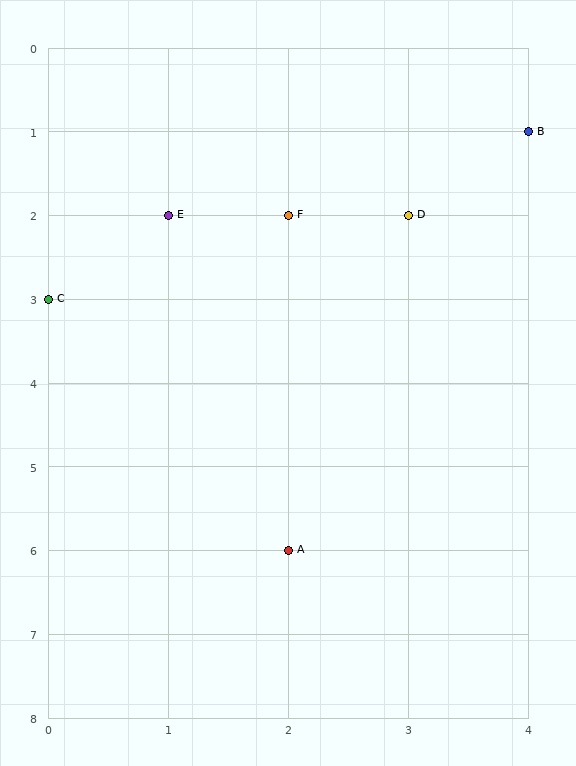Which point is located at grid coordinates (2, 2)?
Point F is at (2, 2).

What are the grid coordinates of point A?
Point A is at grid coordinates (2, 6).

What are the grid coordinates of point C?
Point C is at grid coordinates (0, 3).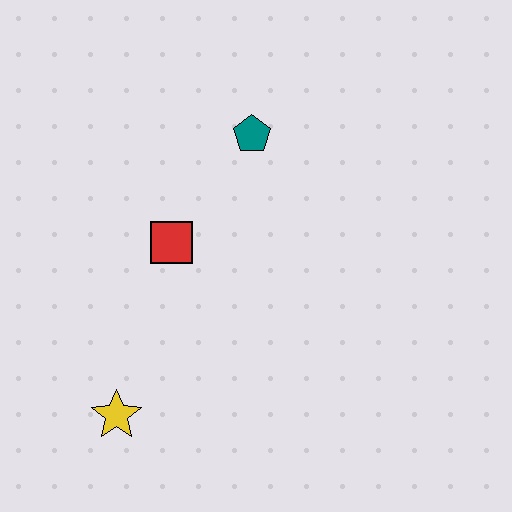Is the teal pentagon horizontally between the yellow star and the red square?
No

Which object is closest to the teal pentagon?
The red square is closest to the teal pentagon.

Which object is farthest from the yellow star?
The teal pentagon is farthest from the yellow star.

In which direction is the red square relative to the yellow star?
The red square is above the yellow star.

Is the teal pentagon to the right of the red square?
Yes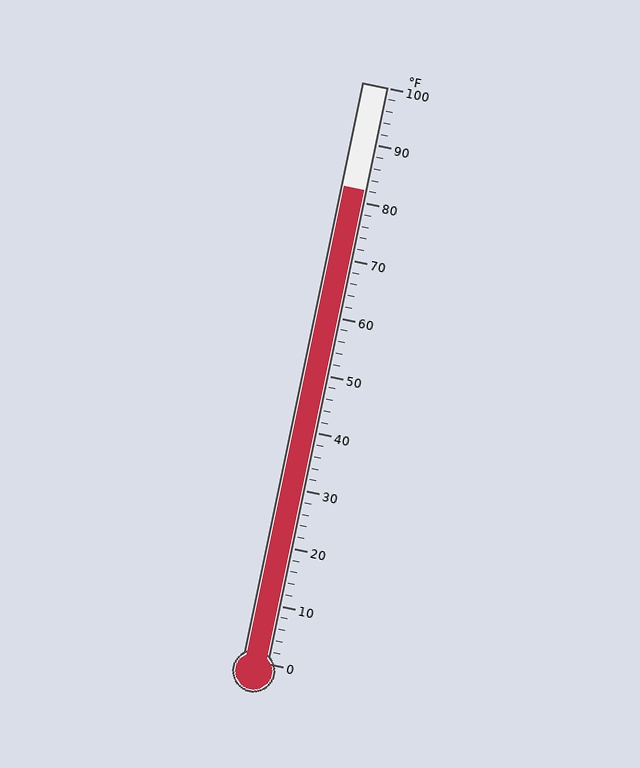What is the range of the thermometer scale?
The thermometer scale ranges from 0°F to 100°F.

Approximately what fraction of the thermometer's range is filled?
The thermometer is filled to approximately 80% of its range.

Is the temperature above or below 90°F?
The temperature is below 90°F.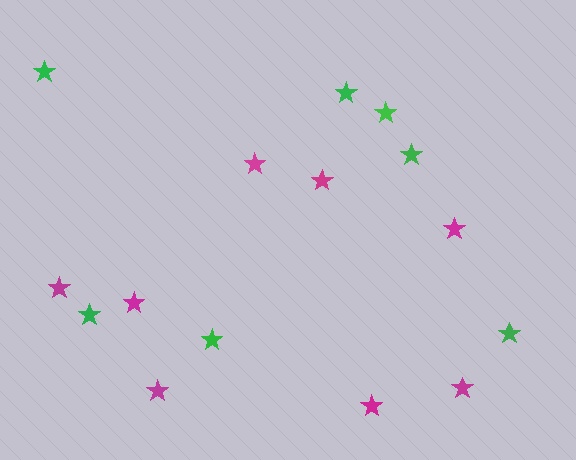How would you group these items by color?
There are 2 groups: one group of green stars (7) and one group of magenta stars (8).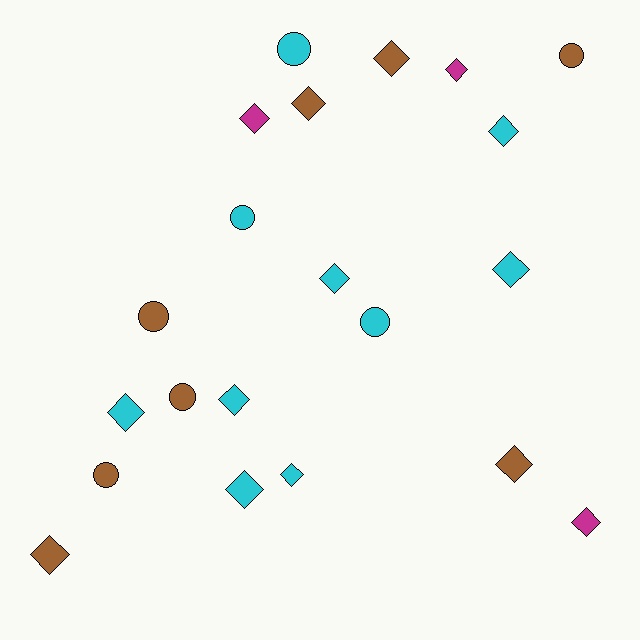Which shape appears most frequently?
Diamond, with 14 objects.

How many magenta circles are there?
There are no magenta circles.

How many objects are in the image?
There are 21 objects.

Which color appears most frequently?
Cyan, with 10 objects.